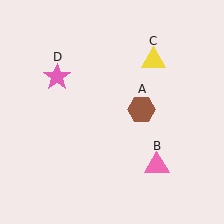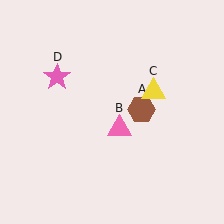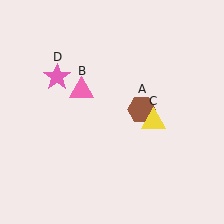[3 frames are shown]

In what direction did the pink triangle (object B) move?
The pink triangle (object B) moved up and to the left.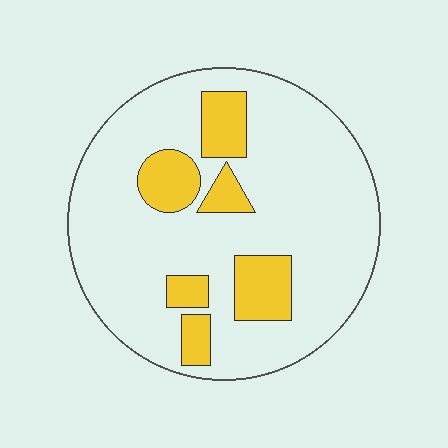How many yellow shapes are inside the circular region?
6.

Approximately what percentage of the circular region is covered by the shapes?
Approximately 20%.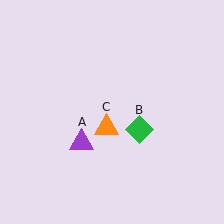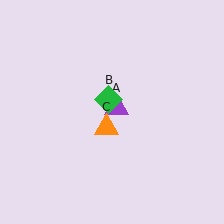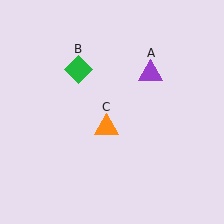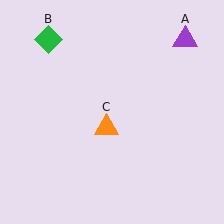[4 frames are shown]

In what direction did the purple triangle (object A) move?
The purple triangle (object A) moved up and to the right.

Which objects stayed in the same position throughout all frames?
Orange triangle (object C) remained stationary.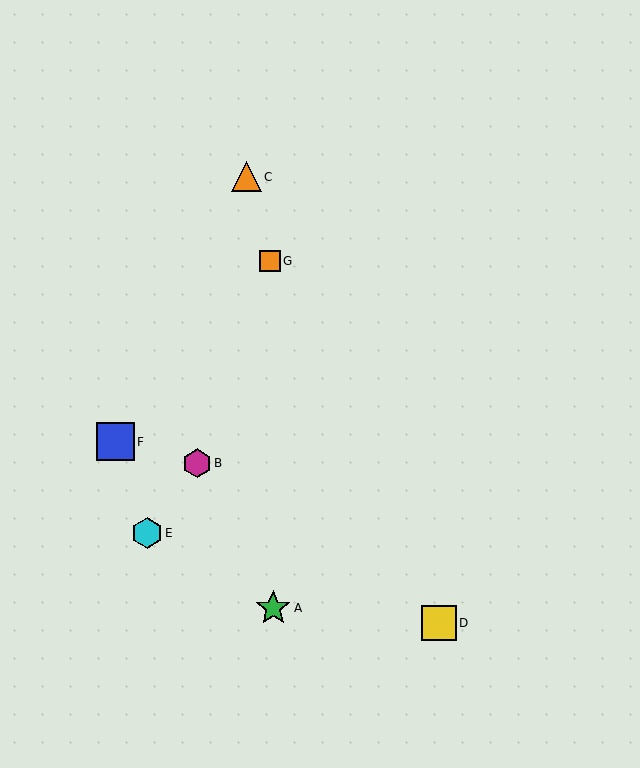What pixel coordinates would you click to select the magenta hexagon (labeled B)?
Click at (197, 463) to select the magenta hexagon B.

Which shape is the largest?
The blue square (labeled F) is the largest.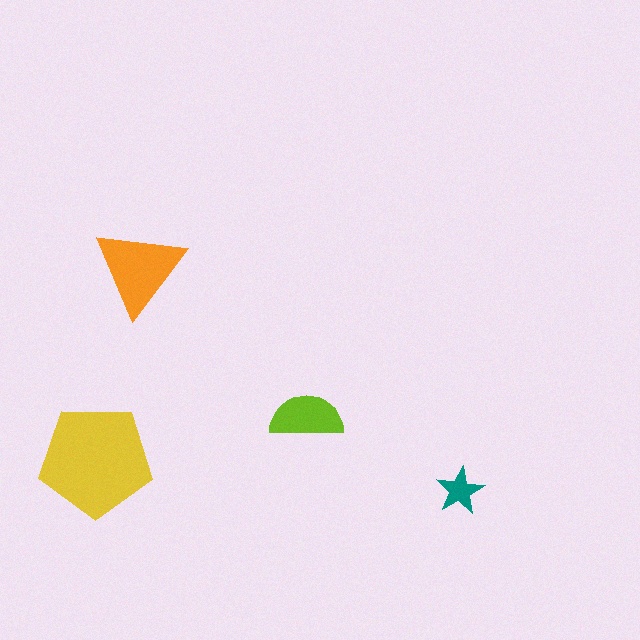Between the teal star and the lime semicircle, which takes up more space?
The lime semicircle.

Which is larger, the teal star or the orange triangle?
The orange triangle.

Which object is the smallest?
The teal star.